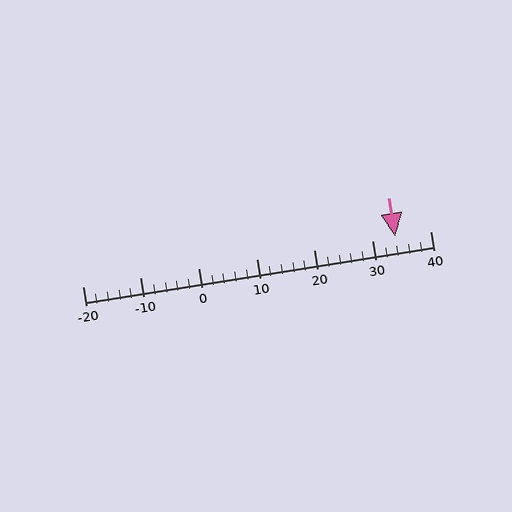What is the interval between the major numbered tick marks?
The major tick marks are spaced 10 units apart.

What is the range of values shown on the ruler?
The ruler shows values from -20 to 40.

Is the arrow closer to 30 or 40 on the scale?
The arrow is closer to 30.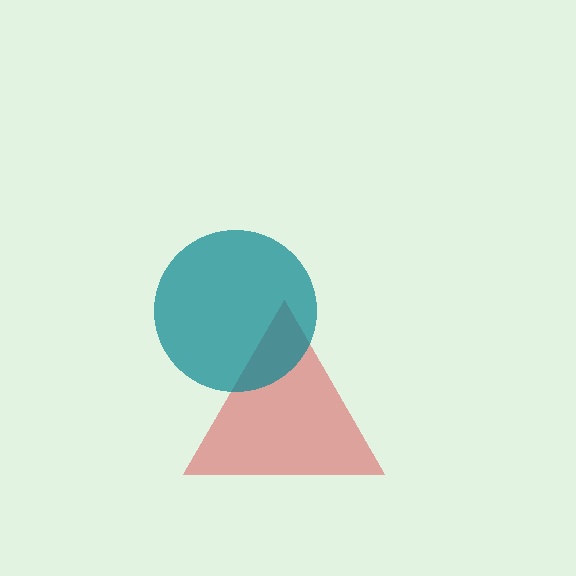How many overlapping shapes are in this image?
There are 2 overlapping shapes in the image.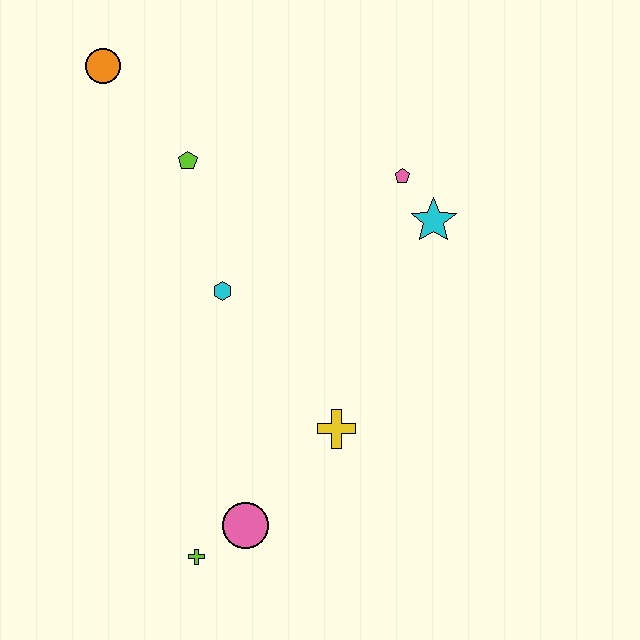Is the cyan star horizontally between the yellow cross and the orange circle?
No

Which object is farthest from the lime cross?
The orange circle is farthest from the lime cross.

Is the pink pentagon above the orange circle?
No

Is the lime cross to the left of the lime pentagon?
No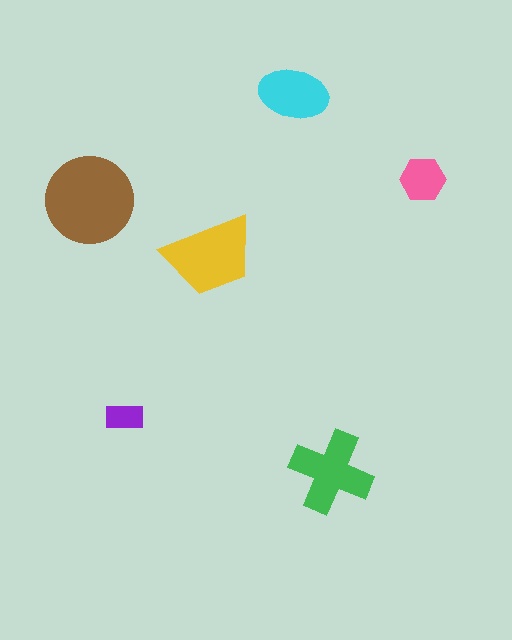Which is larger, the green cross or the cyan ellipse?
The green cross.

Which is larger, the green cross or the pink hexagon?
The green cross.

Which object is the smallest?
The purple rectangle.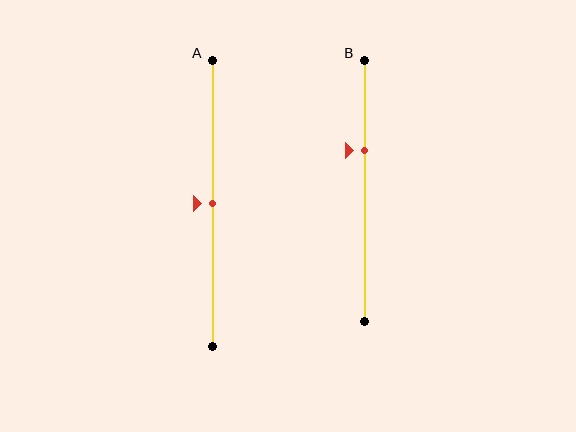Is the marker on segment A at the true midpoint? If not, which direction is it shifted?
Yes, the marker on segment A is at the true midpoint.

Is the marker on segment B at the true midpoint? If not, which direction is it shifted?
No, the marker on segment B is shifted upward by about 16% of the segment length.